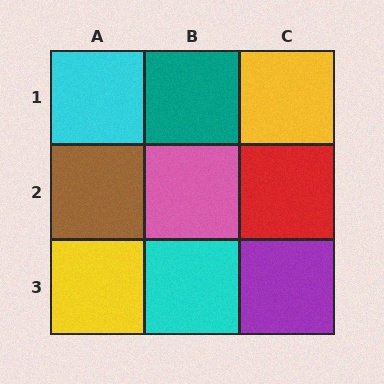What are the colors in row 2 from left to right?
Brown, pink, red.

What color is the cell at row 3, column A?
Yellow.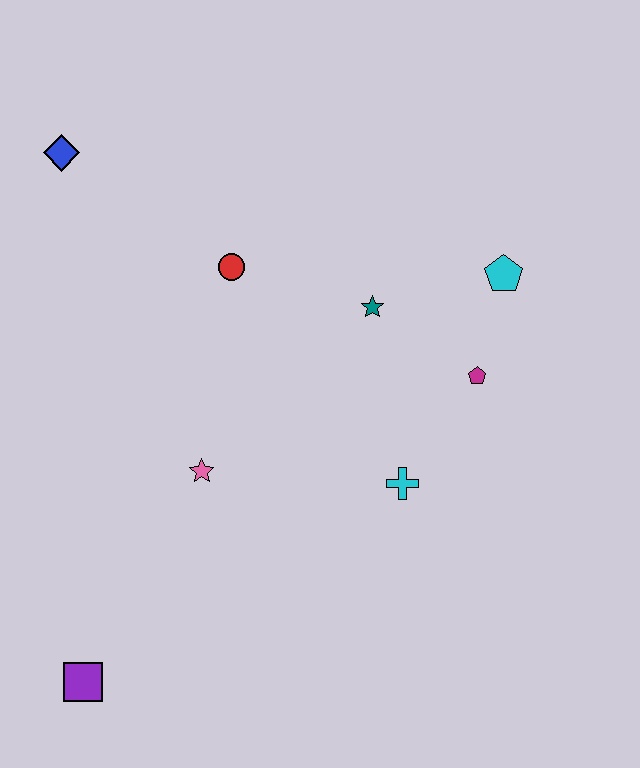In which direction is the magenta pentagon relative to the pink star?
The magenta pentagon is to the right of the pink star.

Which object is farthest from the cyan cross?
The blue diamond is farthest from the cyan cross.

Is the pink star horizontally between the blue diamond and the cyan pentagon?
Yes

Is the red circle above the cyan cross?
Yes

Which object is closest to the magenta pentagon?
The cyan pentagon is closest to the magenta pentagon.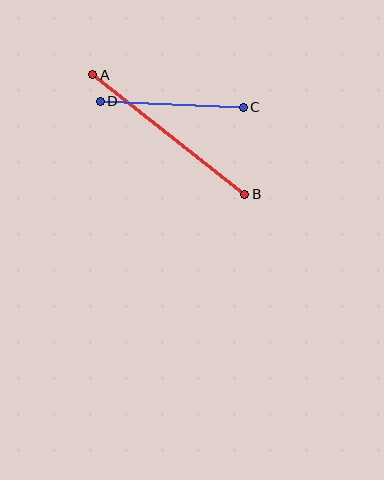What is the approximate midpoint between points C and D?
The midpoint is at approximately (172, 104) pixels.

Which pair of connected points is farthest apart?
Points A and B are farthest apart.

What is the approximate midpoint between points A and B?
The midpoint is at approximately (169, 134) pixels.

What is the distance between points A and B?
The distance is approximately 194 pixels.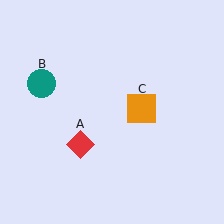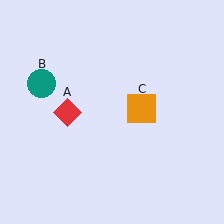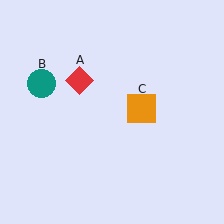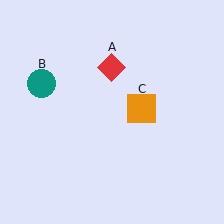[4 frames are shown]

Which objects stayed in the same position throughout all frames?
Teal circle (object B) and orange square (object C) remained stationary.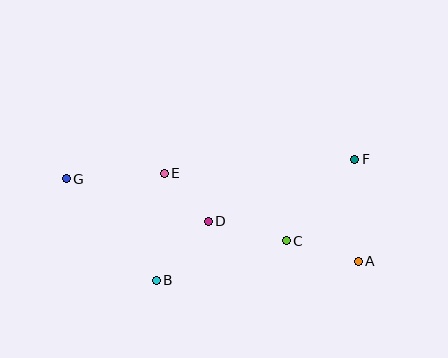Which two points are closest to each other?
Points D and E are closest to each other.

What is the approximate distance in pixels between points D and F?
The distance between D and F is approximately 159 pixels.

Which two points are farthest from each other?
Points A and G are farthest from each other.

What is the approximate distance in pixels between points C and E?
The distance between C and E is approximately 139 pixels.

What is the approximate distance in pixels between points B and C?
The distance between B and C is approximately 136 pixels.